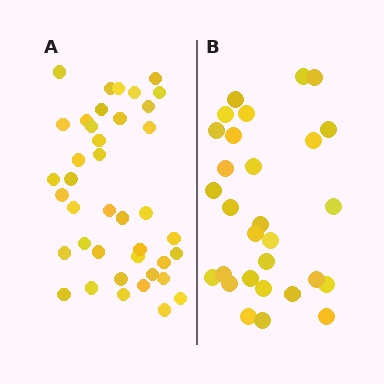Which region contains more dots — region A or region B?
Region A (the left region) has more dots.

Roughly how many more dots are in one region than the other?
Region A has roughly 12 or so more dots than region B.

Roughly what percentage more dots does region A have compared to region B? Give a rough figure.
About 40% more.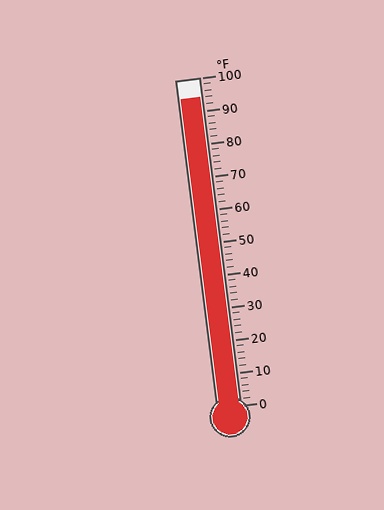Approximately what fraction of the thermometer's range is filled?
The thermometer is filled to approximately 95% of its range.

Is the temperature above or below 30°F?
The temperature is above 30°F.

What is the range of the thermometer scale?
The thermometer scale ranges from 0°F to 100°F.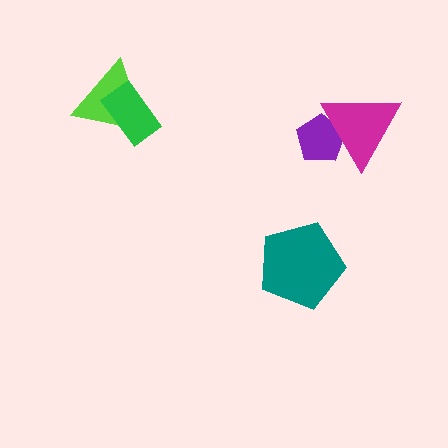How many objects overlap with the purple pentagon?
1 object overlaps with the purple pentagon.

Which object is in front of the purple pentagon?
The magenta triangle is in front of the purple pentagon.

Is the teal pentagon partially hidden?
No, no other shape covers it.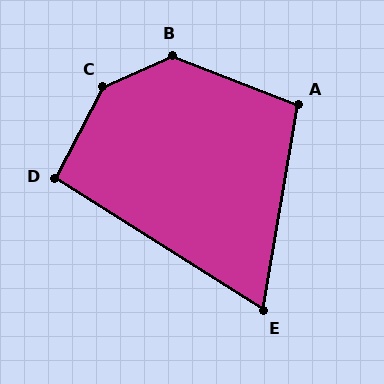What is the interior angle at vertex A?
Approximately 101 degrees (obtuse).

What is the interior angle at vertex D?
Approximately 94 degrees (approximately right).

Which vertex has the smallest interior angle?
E, at approximately 68 degrees.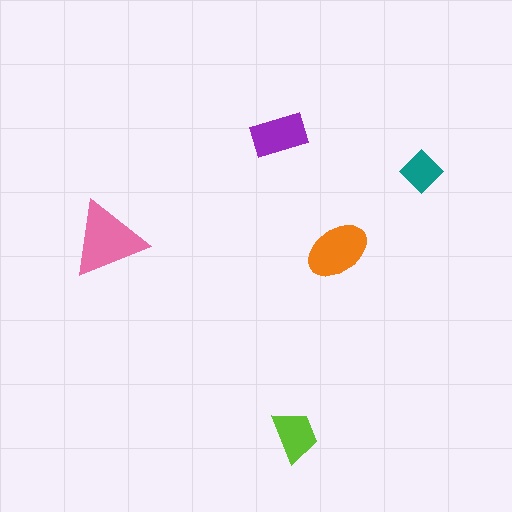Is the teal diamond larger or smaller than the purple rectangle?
Smaller.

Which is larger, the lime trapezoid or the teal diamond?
The lime trapezoid.